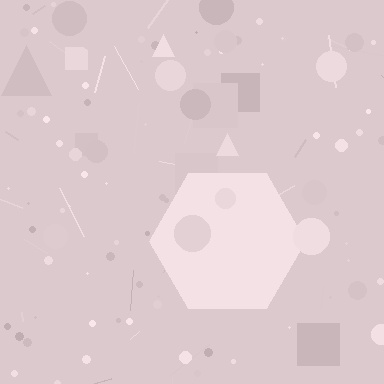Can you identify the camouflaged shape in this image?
The camouflaged shape is a hexagon.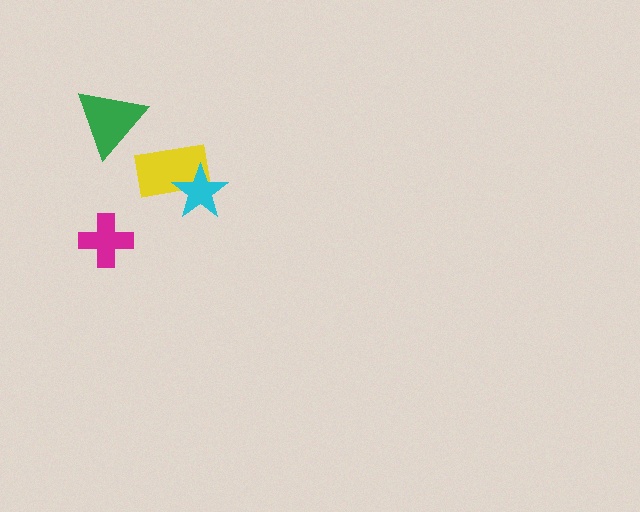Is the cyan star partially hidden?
No, no other shape covers it.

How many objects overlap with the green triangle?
0 objects overlap with the green triangle.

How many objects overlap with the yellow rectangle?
1 object overlaps with the yellow rectangle.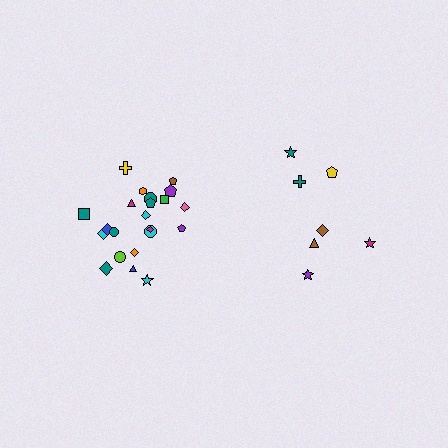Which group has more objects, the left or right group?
The left group.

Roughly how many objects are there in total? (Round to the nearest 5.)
Roughly 30 objects in total.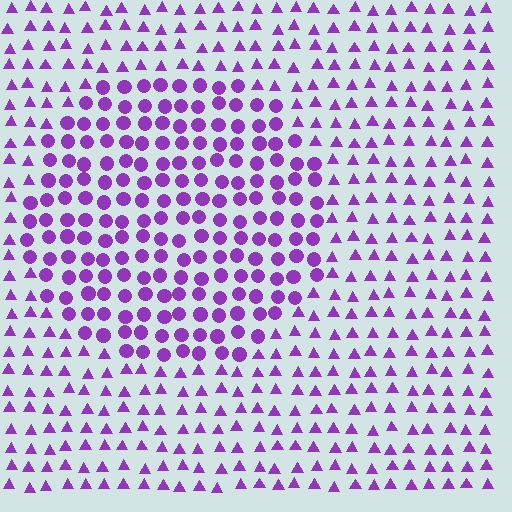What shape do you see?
I see a circle.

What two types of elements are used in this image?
The image uses circles inside the circle region and triangles outside it.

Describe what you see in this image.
The image is filled with small purple elements arranged in a uniform grid. A circle-shaped region contains circles, while the surrounding area contains triangles. The boundary is defined purely by the change in element shape.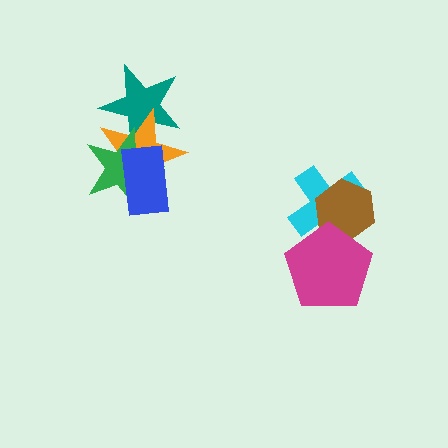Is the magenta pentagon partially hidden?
No, no other shape covers it.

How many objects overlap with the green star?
3 objects overlap with the green star.